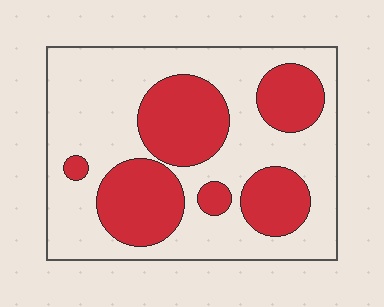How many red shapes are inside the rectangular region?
6.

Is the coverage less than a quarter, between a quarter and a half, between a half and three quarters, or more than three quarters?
Between a quarter and a half.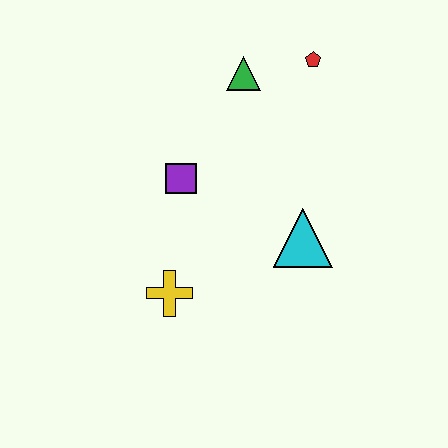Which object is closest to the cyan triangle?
The purple square is closest to the cyan triangle.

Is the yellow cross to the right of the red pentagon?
No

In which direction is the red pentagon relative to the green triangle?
The red pentagon is to the right of the green triangle.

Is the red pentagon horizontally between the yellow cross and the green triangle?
No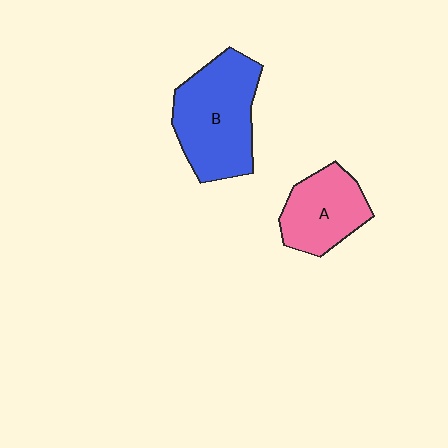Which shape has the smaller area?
Shape A (pink).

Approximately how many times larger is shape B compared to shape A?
Approximately 1.5 times.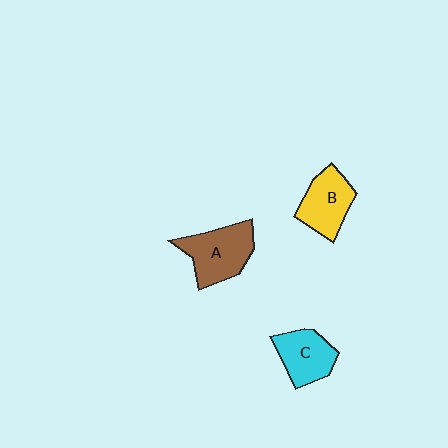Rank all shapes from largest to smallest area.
From largest to smallest: A (brown), B (yellow), C (cyan).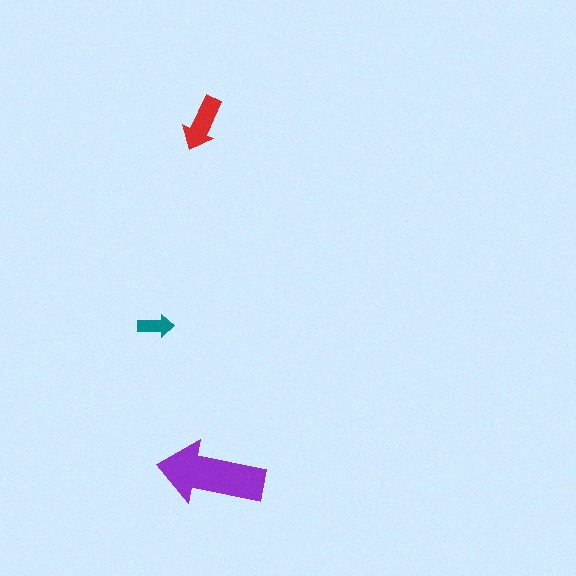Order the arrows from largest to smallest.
the purple one, the red one, the teal one.